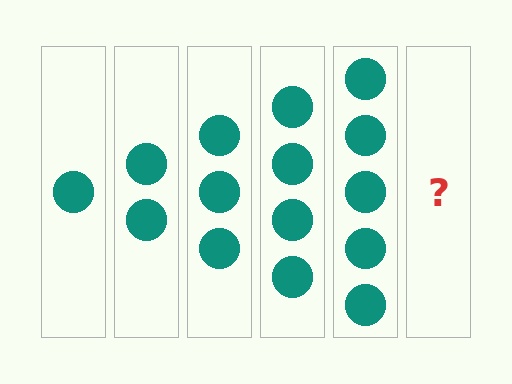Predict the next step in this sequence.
The next step is 6 circles.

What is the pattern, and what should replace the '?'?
The pattern is that each step adds one more circle. The '?' should be 6 circles.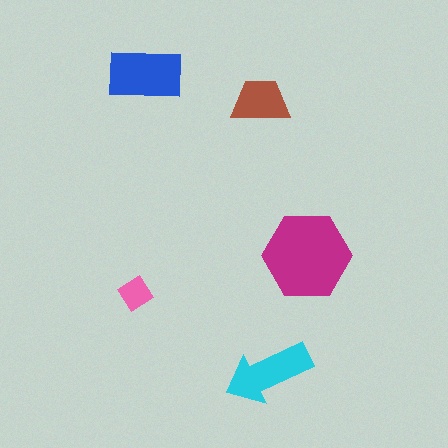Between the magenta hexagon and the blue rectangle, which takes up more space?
The magenta hexagon.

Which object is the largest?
The magenta hexagon.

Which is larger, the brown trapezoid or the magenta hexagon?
The magenta hexagon.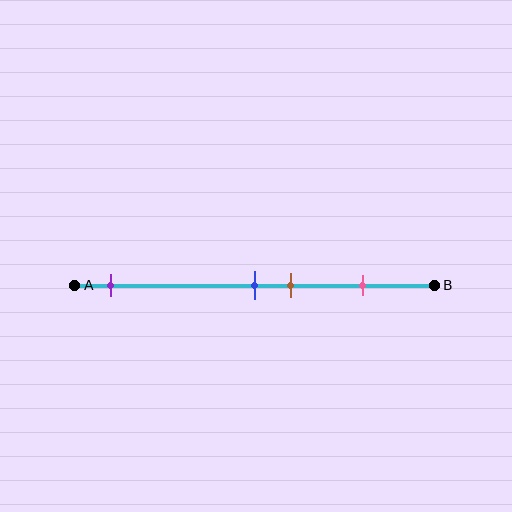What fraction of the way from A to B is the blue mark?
The blue mark is approximately 50% (0.5) of the way from A to B.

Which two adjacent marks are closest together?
The blue and brown marks are the closest adjacent pair.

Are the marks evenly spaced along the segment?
No, the marks are not evenly spaced.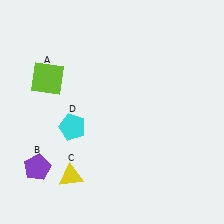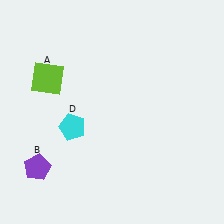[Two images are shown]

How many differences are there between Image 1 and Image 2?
There is 1 difference between the two images.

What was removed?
The yellow triangle (C) was removed in Image 2.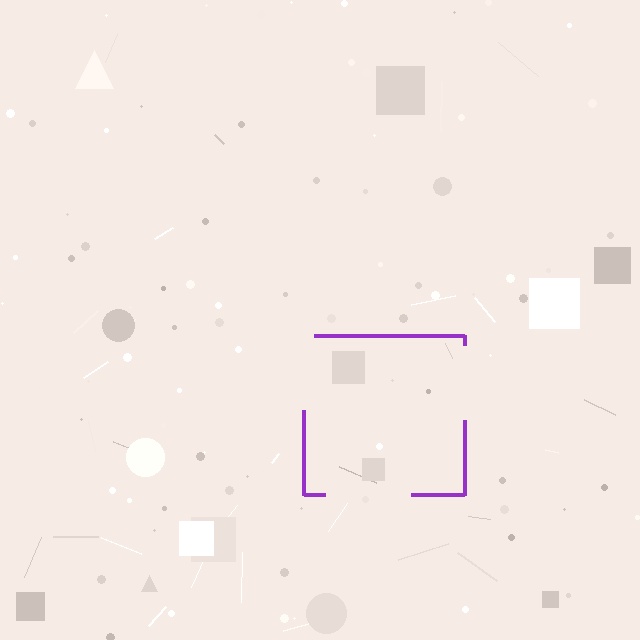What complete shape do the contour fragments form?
The contour fragments form a square.